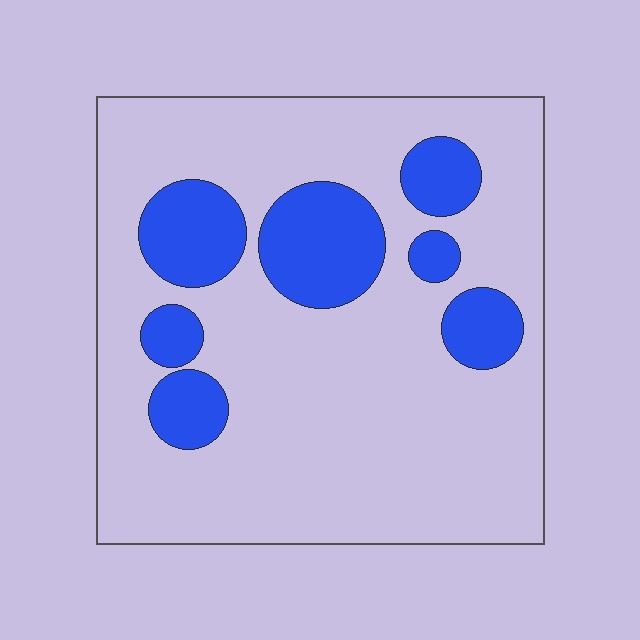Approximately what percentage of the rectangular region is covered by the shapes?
Approximately 20%.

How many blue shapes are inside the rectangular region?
7.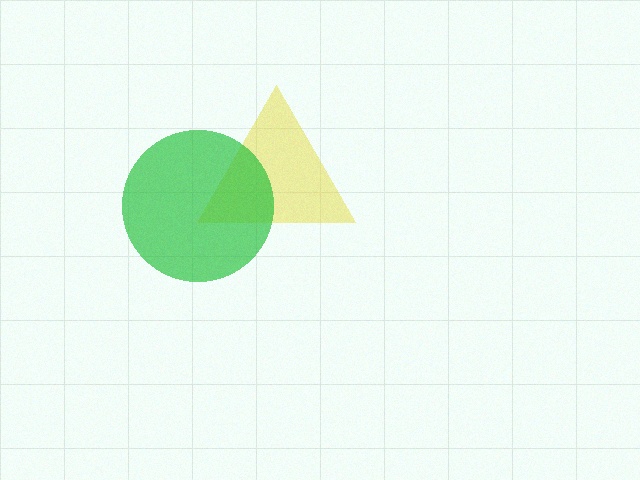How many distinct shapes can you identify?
There are 2 distinct shapes: a yellow triangle, a green circle.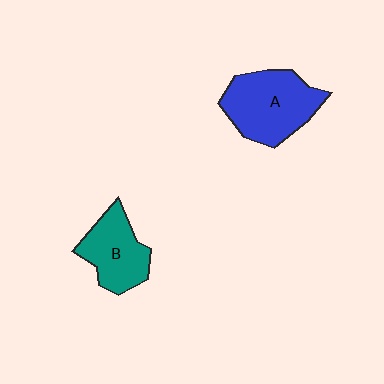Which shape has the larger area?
Shape A (blue).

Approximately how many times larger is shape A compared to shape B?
Approximately 1.4 times.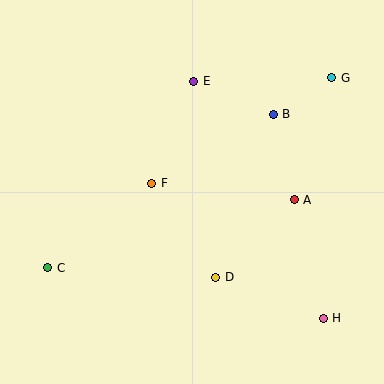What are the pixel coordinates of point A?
Point A is at (294, 200).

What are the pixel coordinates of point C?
Point C is at (48, 268).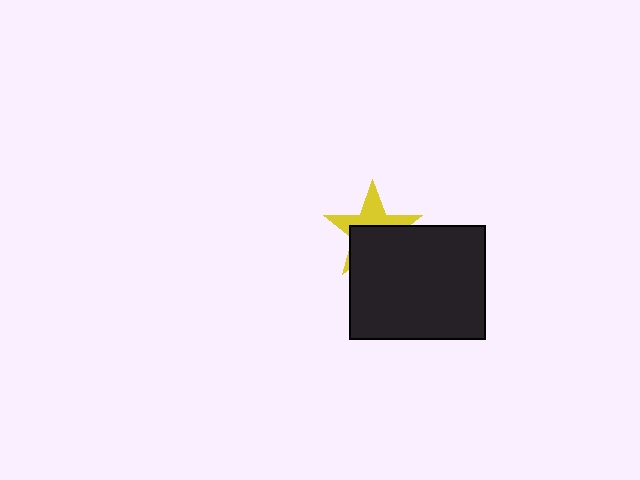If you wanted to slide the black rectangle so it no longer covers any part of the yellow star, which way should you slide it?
Slide it down — that is the most direct way to separate the two shapes.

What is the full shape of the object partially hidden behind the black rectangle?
The partially hidden object is a yellow star.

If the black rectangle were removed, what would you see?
You would see the complete yellow star.